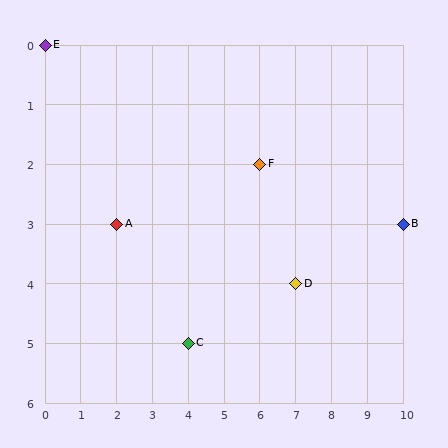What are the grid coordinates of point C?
Point C is at grid coordinates (4, 5).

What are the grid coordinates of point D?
Point D is at grid coordinates (7, 4).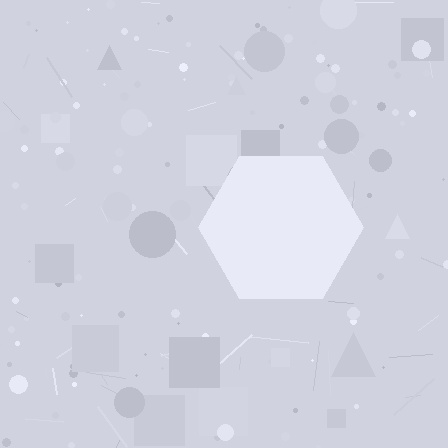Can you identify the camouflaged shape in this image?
The camouflaged shape is a hexagon.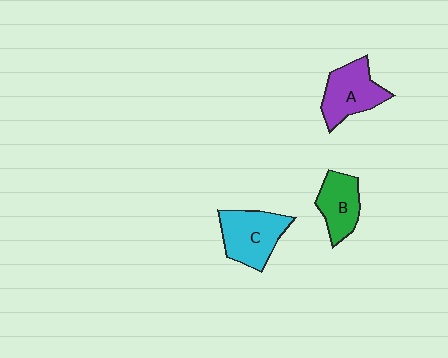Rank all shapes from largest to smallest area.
From largest to smallest: C (cyan), A (purple), B (green).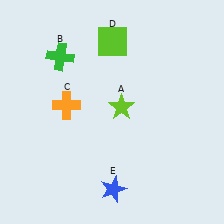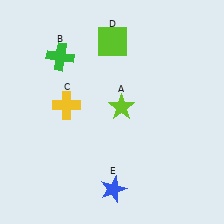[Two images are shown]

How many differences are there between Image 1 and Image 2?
There is 1 difference between the two images.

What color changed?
The cross (C) changed from orange in Image 1 to yellow in Image 2.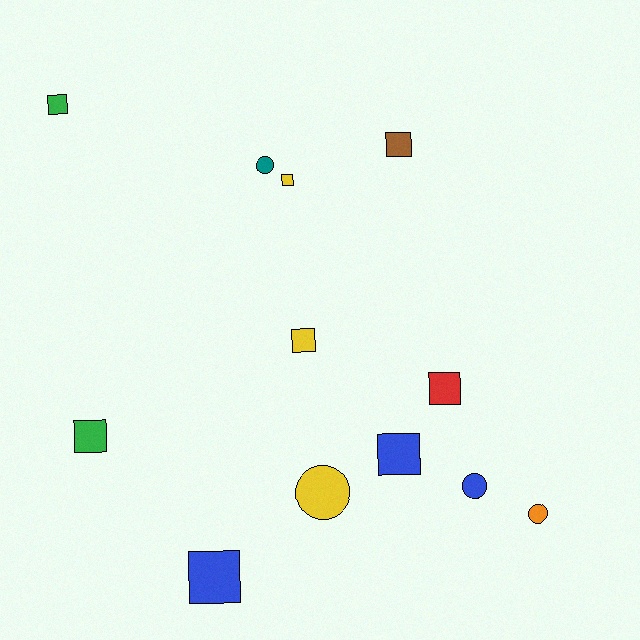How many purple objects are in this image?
There are no purple objects.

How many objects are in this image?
There are 12 objects.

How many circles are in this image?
There are 4 circles.